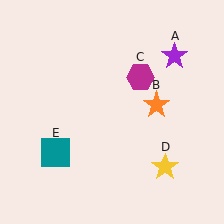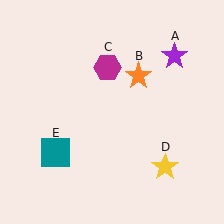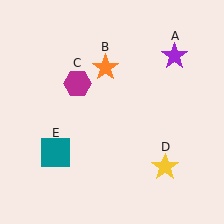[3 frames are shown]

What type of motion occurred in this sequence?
The orange star (object B), magenta hexagon (object C) rotated counterclockwise around the center of the scene.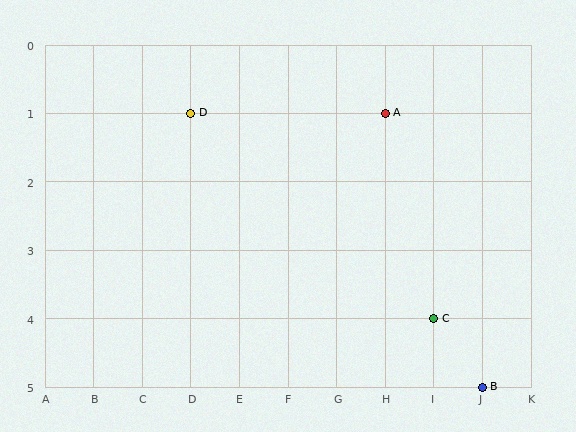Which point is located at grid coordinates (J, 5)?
Point B is at (J, 5).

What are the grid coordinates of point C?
Point C is at grid coordinates (I, 4).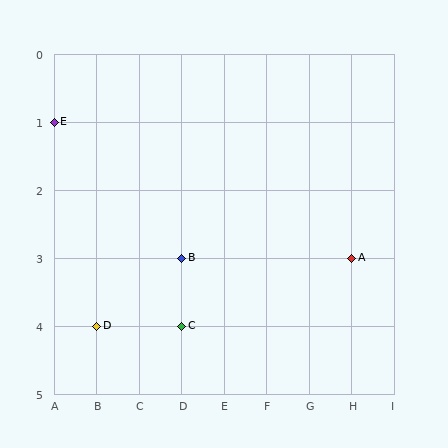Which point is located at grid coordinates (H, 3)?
Point A is at (H, 3).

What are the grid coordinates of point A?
Point A is at grid coordinates (H, 3).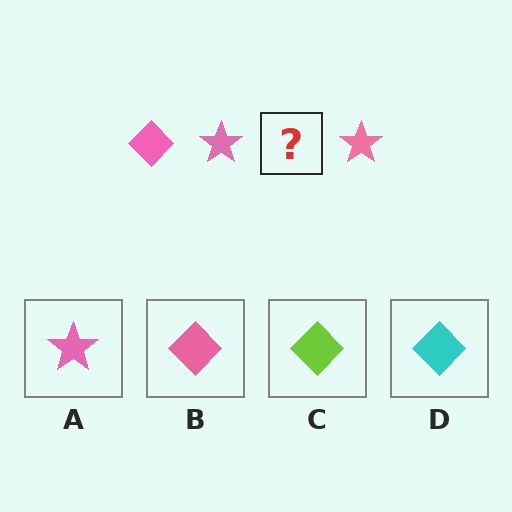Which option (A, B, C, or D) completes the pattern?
B.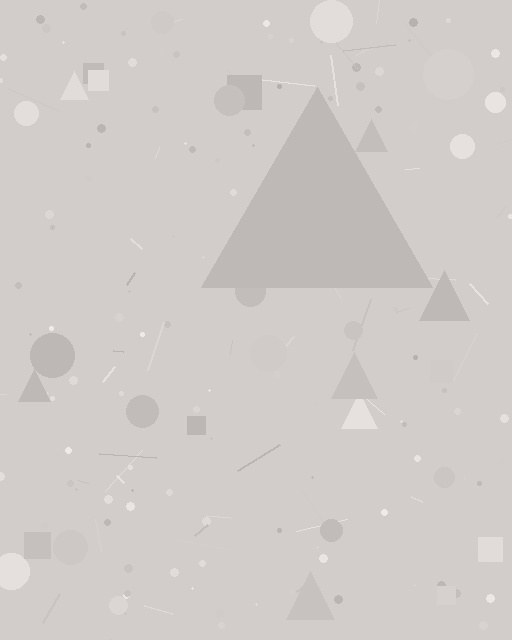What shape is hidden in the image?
A triangle is hidden in the image.